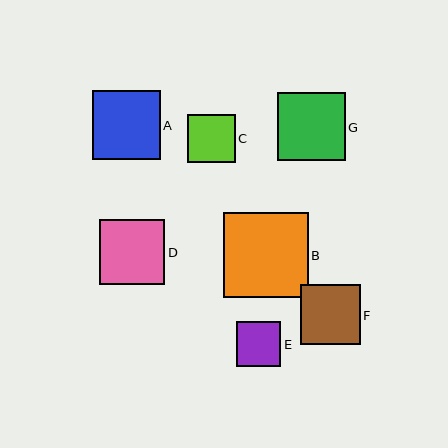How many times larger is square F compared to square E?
Square F is approximately 1.3 times the size of square E.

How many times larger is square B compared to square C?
Square B is approximately 1.8 times the size of square C.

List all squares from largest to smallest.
From largest to smallest: B, A, G, D, F, C, E.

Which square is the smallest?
Square E is the smallest with a size of approximately 45 pixels.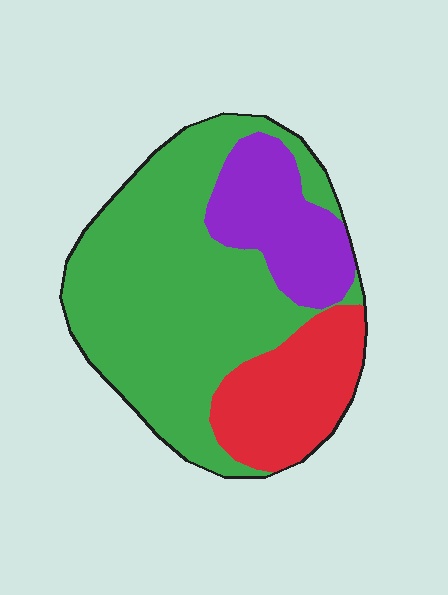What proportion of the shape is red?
Red covers roughly 20% of the shape.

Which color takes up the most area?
Green, at roughly 60%.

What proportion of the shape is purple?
Purple covers about 20% of the shape.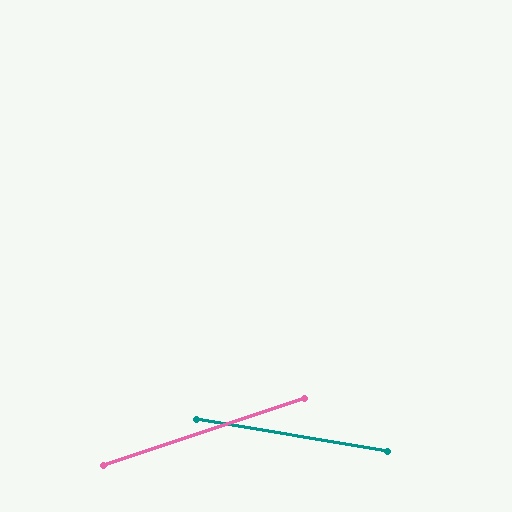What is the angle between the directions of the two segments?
Approximately 28 degrees.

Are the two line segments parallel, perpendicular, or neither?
Neither parallel nor perpendicular — they differ by about 28°.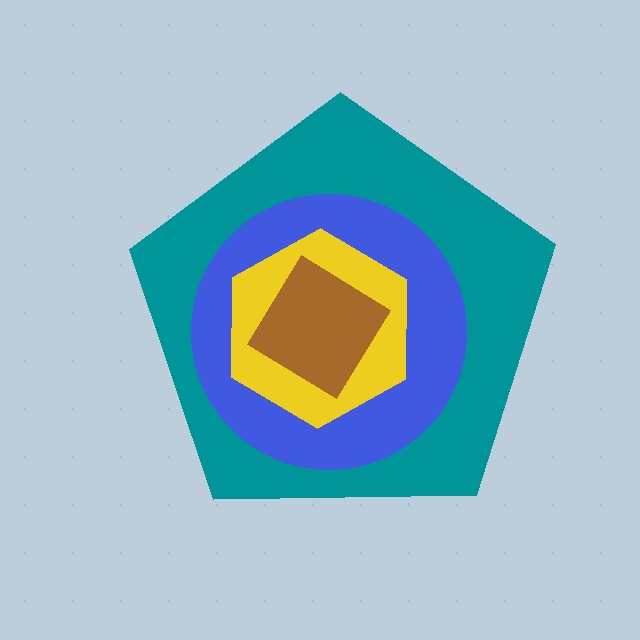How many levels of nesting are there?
4.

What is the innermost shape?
The brown diamond.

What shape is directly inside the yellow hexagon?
The brown diamond.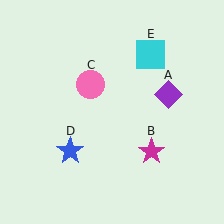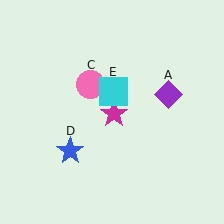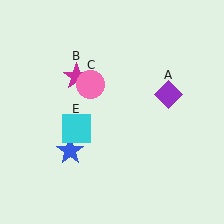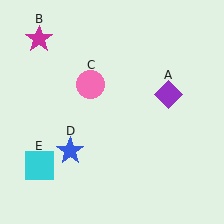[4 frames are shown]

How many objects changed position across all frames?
2 objects changed position: magenta star (object B), cyan square (object E).